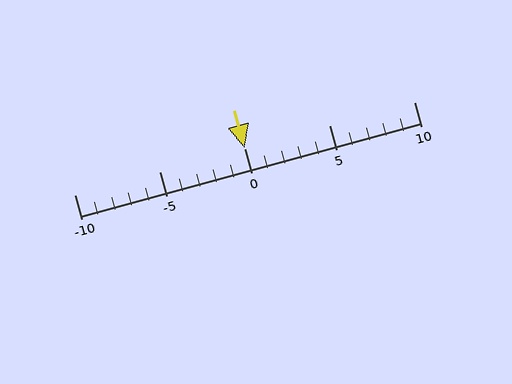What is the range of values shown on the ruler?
The ruler shows values from -10 to 10.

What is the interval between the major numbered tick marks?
The major tick marks are spaced 5 units apart.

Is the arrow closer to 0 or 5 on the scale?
The arrow is closer to 0.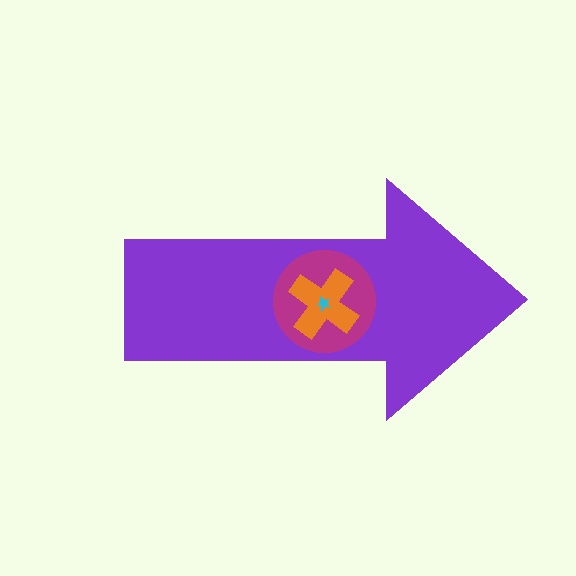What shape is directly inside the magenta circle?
The orange cross.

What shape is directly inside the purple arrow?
The magenta circle.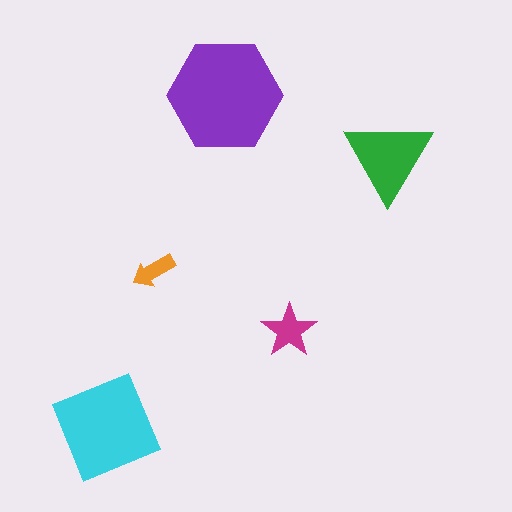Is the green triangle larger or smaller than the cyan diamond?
Smaller.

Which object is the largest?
The purple hexagon.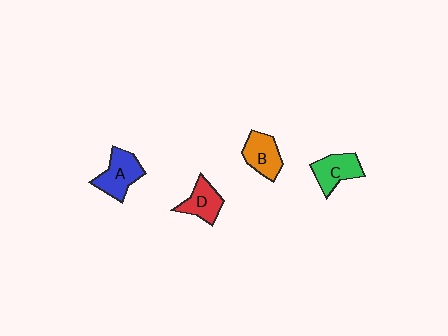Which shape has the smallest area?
Shape D (red).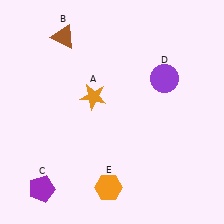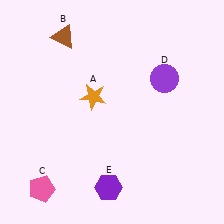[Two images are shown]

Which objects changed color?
C changed from purple to pink. E changed from orange to purple.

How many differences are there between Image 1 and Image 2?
There are 2 differences between the two images.